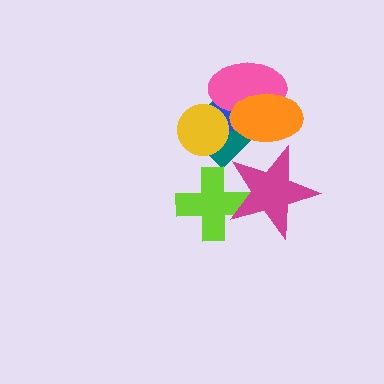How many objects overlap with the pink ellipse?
3 objects overlap with the pink ellipse.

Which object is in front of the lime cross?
The magenta star is in front of the lime cross.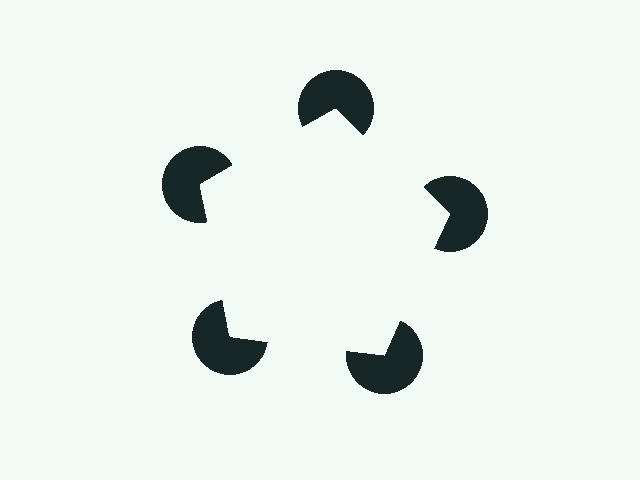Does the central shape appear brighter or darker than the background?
It typically appears slightly brighter than the background, even though no actual brightness change is drawn.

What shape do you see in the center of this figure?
An illusory pentagon — its edges are inferred from the aligned wedge cuts in the pac-man discs, not physically drawn.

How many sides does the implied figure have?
5 sides.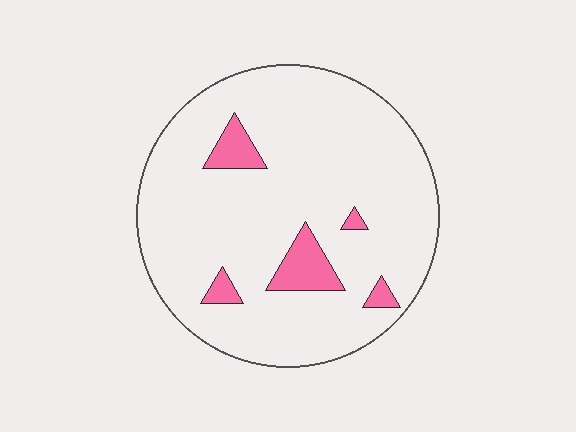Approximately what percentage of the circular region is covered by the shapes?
Approximately 10%.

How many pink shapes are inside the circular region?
5.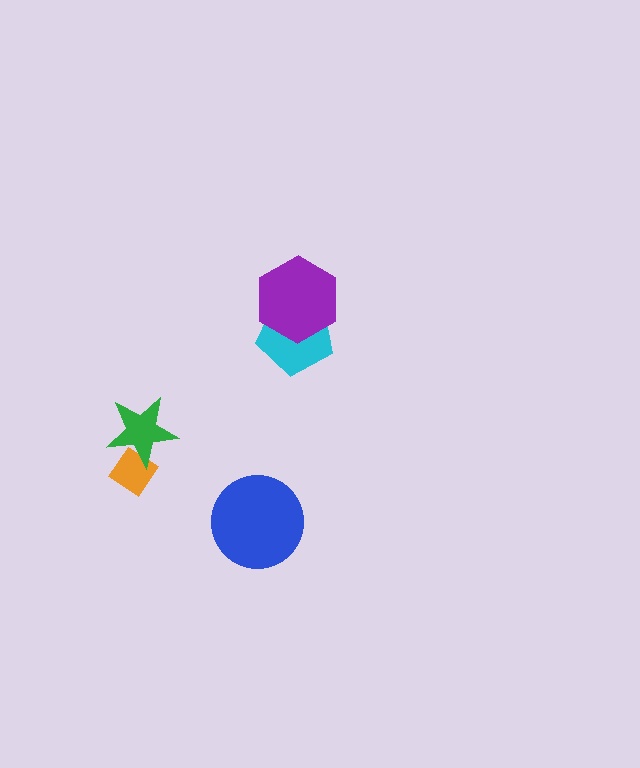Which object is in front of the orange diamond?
The green star is in front of the orange diamond.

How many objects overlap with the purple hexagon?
1 object overlaps with the purple hexagon.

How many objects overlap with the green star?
1 object overlaps with the green star.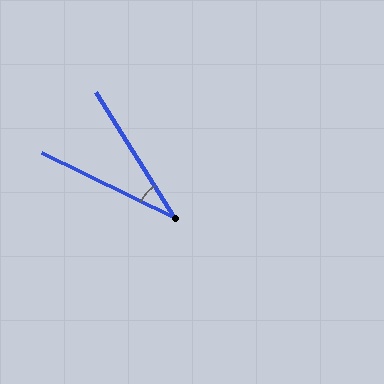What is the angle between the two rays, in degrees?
Approximately 32 degrees.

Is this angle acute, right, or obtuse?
It is acute.